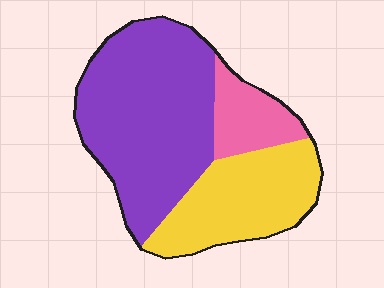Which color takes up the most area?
Purple, at roughly 55%.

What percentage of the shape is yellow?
Yellow covers about 30% of the shape.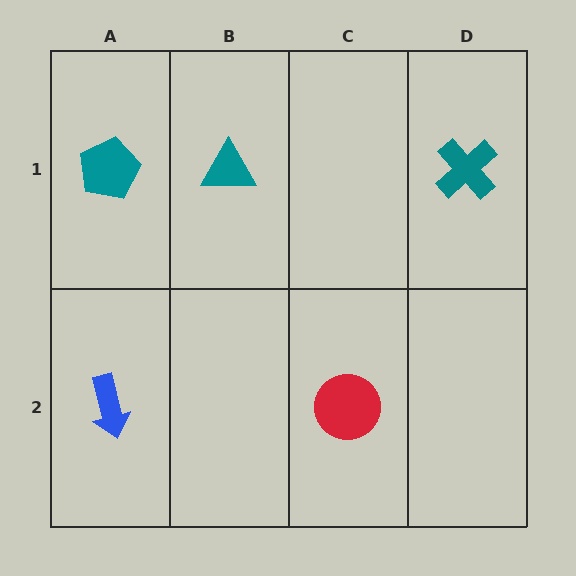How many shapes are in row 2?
2 shapes.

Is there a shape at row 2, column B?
No, that cell is empty.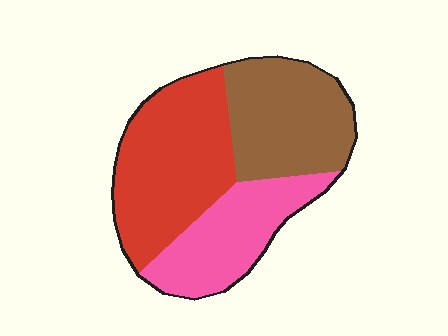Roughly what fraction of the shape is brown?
Brown covers about 30% of the shape.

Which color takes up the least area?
Pink, at roughly 25%.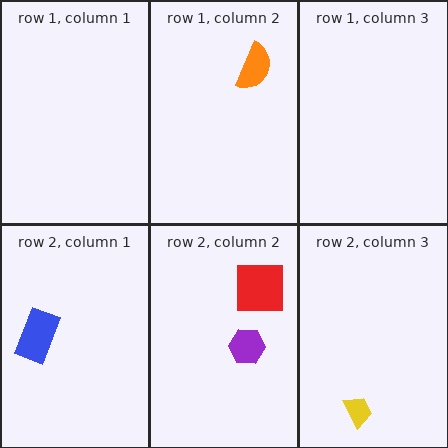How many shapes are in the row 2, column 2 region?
2.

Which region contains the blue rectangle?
The row 2, column 1 region.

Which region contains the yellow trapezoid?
The row 2, column 3 region.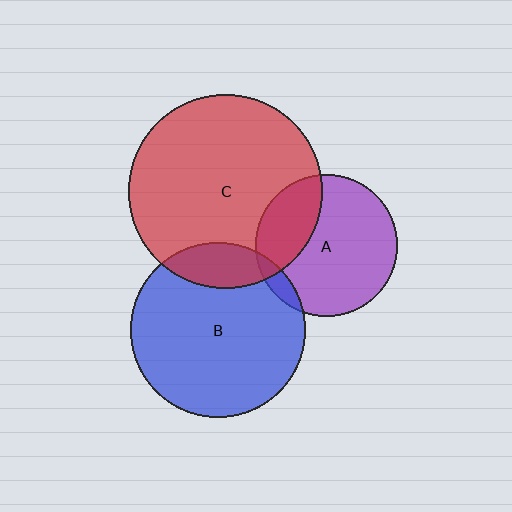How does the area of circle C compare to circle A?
Approximately 1.9 times.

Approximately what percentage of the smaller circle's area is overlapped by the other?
Approximately 5%.